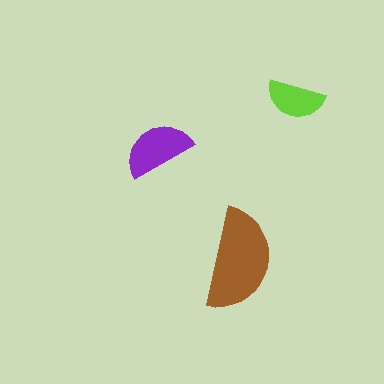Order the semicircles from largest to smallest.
the brown one, the purple one, the lime one.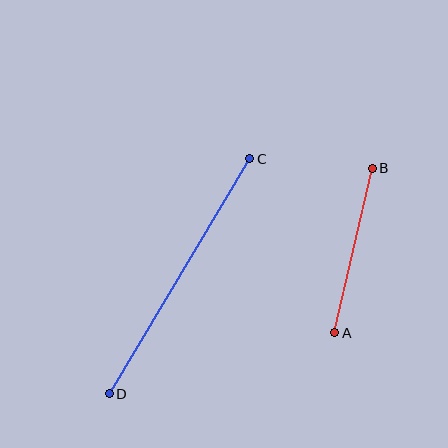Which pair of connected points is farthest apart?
Points C and D are farthest apart.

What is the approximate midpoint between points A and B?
The midpoint is at approximately (353, 250) pixels.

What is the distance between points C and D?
The distance is approximately 273 pixels.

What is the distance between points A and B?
The distance is approximately 169 pixels.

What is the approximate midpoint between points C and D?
The midpoint is at approximately (179, 276) pixels.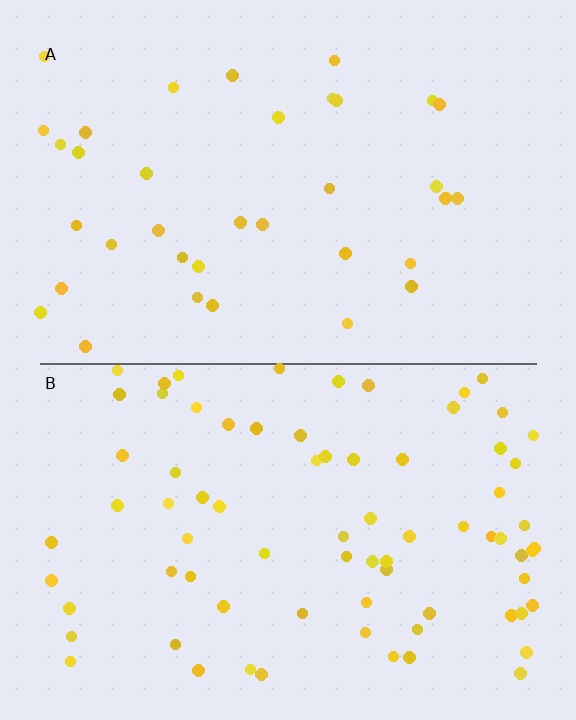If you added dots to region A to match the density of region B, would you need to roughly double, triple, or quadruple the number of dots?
Approximately double.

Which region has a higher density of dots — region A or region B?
B (the bottom).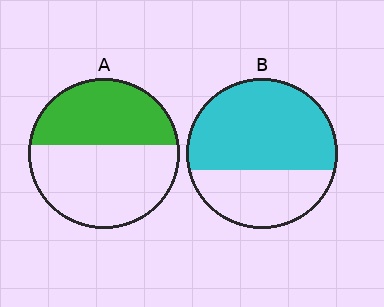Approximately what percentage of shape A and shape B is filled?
A is approximately 45% and B is approximately 65%.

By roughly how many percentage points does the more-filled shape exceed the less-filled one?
By roughly 20 percentage points (B over A).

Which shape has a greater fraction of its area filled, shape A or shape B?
Shape B.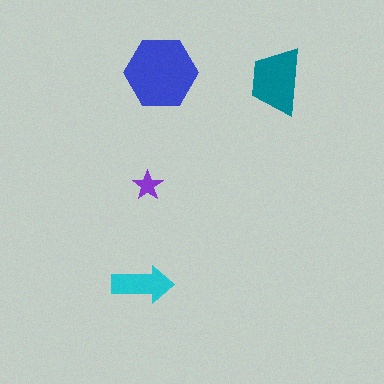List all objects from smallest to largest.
The purple star, the cyan arrow, the teal trapezoid, the blue hexagon.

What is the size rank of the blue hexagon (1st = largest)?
1st.